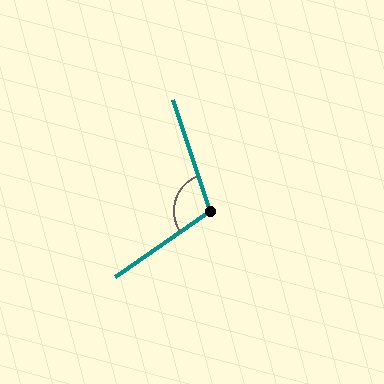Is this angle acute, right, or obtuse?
It is obtuse.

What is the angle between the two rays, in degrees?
Approximately 106 degrees.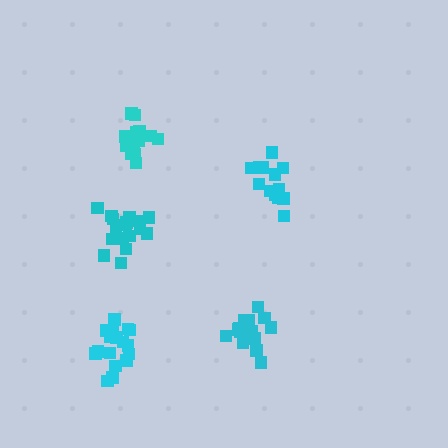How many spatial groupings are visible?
There are 5 spatial groupings.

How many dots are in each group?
Group 1: 17 dots, Group 2: 17 dots, Group 3: 16 dots, Group 4: 13 dots, Group 5: 17 dots (80 total).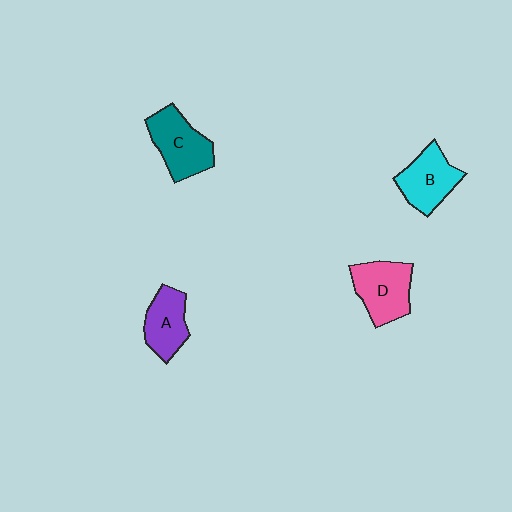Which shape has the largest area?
Shape C (teal).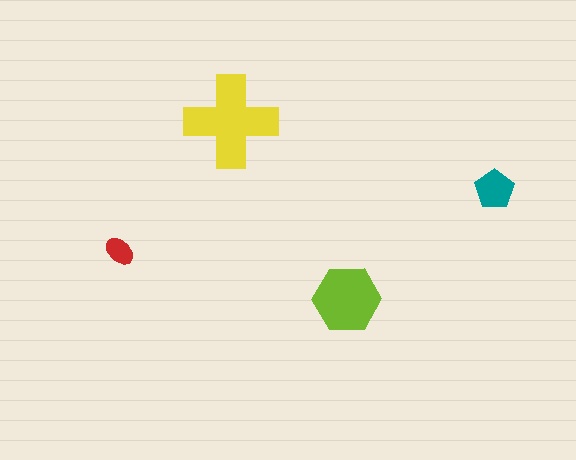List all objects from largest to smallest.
The yellow cross, the lime hexagon, the teal pentagon, the red ellipse.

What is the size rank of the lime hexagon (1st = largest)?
2nd.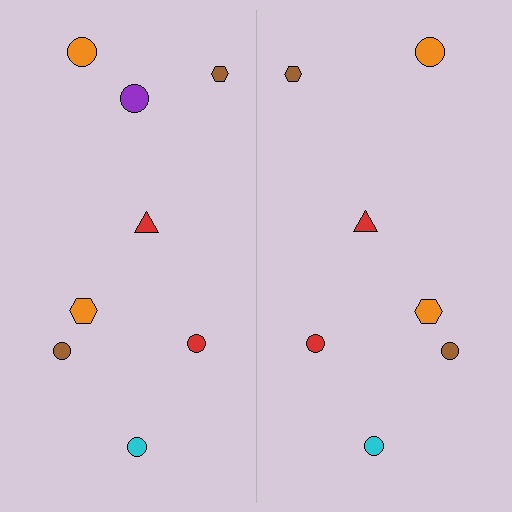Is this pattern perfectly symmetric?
No, the pattern is not perfectly symmetric. A purple circle is missing from the right side.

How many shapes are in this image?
There are 15 shapes in this image.